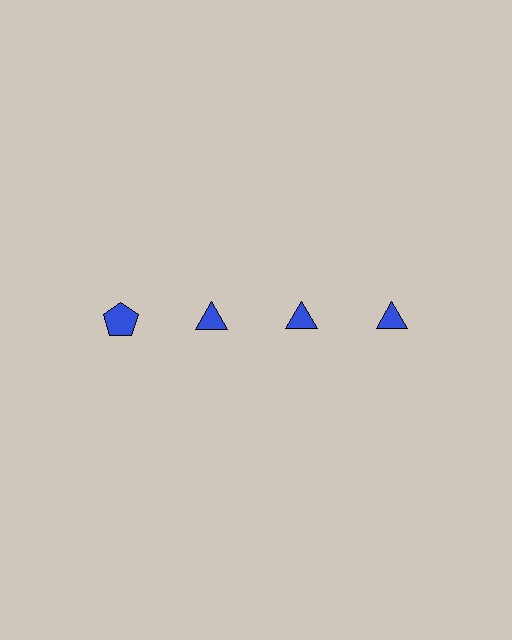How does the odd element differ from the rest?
It has a different shape: pentagon instead of triangle.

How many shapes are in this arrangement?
There are 4 shapes arranged in a grid pattern.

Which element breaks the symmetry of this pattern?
The blue pentagon in the top row, leftmost column breaks the symmetry. All other shapes are blue triangles.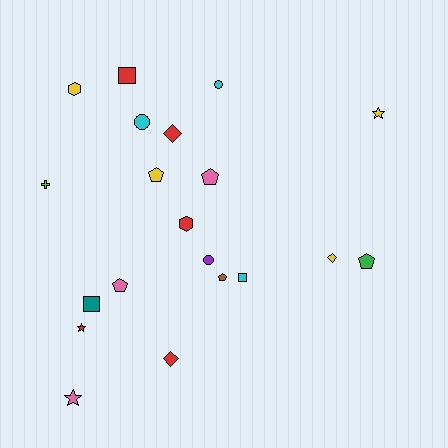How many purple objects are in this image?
There is 1 purple object.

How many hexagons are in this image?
There are 2 hexagons.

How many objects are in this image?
There are 20 objects.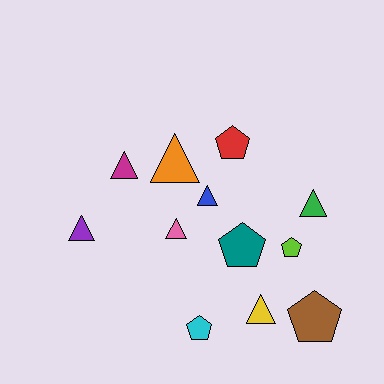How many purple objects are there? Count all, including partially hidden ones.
There is 1 purple object.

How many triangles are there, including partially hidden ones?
There are 7 triangles.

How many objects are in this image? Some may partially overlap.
There are 12 objects.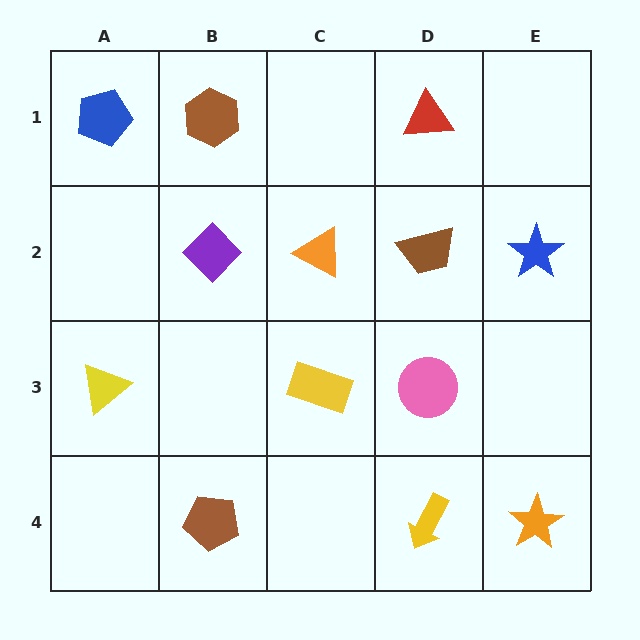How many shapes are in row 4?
3 shapes.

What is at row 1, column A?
A blue pentagon.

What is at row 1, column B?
A brown hexagon.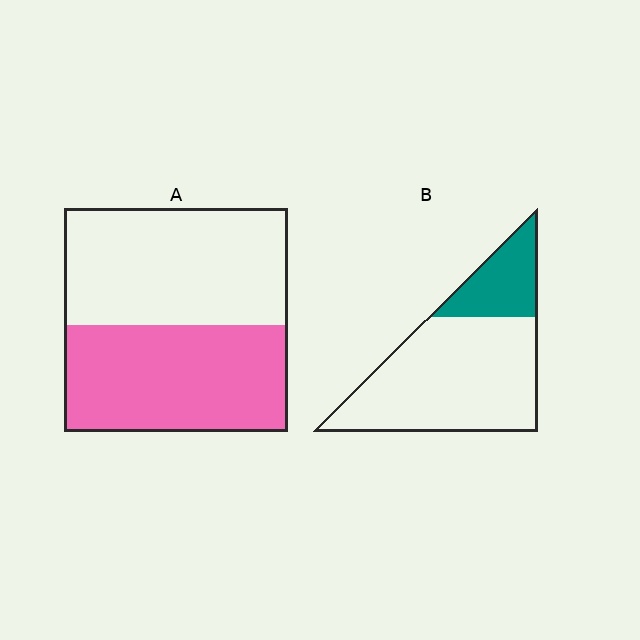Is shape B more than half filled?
No.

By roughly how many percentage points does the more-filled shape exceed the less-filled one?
By roughly 25 percentage points (A over B).